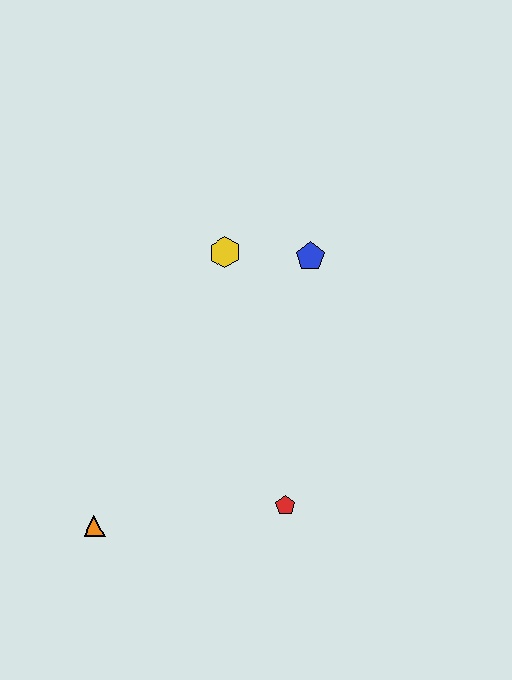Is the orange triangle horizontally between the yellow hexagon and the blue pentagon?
No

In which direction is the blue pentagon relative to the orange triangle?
The blue pentagon is above the orange triangle.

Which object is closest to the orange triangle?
The red pentagon is closest to the orange triangle.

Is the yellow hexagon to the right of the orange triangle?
Yes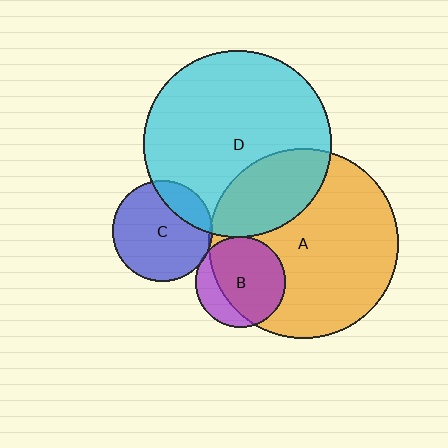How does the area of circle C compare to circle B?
Approximately 1.2 times.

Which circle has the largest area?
Circle A (orange).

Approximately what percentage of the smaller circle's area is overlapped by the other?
Approximately 5%.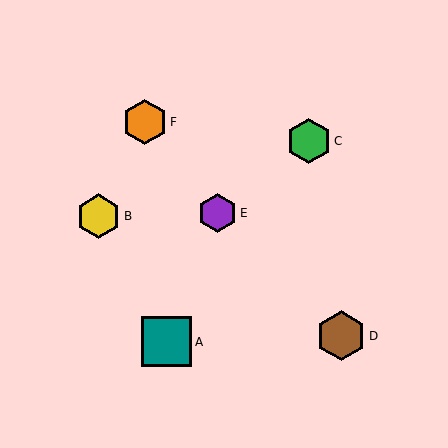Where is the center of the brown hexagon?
The center of the brown hexagon is at (341, 336).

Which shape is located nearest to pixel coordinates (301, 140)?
The green hexagon (labeled C) at (309, 141) is nearest to that location.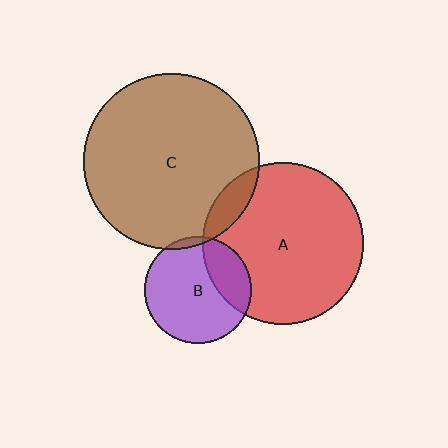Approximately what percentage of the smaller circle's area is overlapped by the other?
Approximately 5%.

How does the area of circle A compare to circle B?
Approximately 2.3 times.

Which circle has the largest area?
Circle C (brown).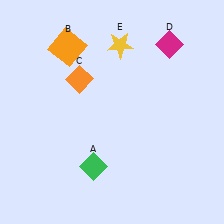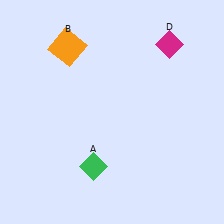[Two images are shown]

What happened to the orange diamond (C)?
The orange diamond (C) was removed in Image 2. It was in the top-left area of Image 1.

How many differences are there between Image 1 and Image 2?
There are 2 differences between the two images.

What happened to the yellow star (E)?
The yellow star (E) was removed in Image 2. It was in the top-right area of Image 1.